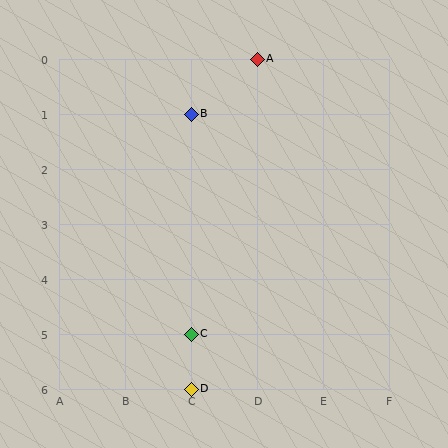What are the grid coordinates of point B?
Point B is at grid coordinates (C, 1).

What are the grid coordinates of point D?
Point D is at grid coordinates (C, 6).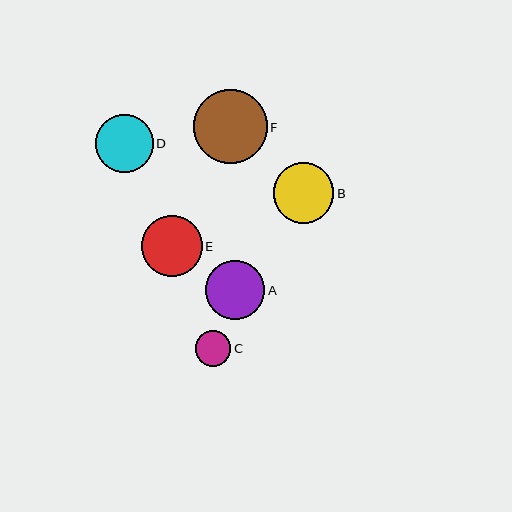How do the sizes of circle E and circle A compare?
Circle E and circle A are approximately the same size.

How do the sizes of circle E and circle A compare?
Circle E and circle A are approximately the same size.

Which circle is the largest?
Circle F is the largest with a size of approximately 74 pixels.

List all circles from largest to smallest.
From largest to smallest: F, E, B, A, D, C.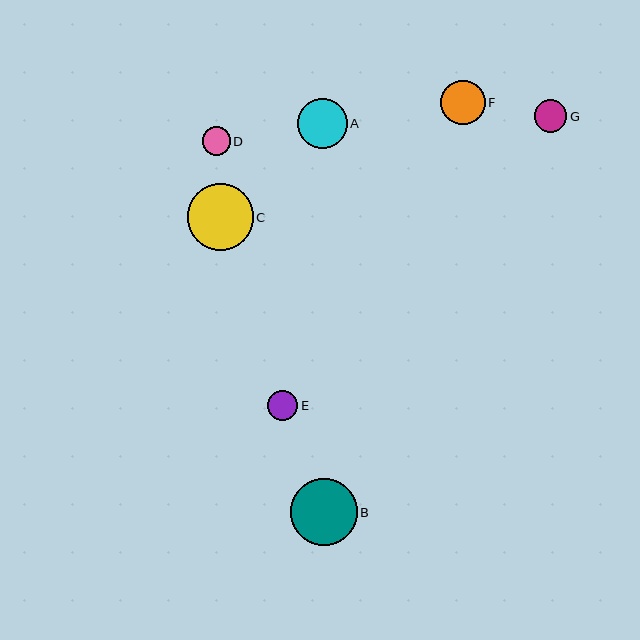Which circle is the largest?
Circle B is the largest with a size of approximately 67 pixels.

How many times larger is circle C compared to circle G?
Circle C is approximately 2.0 times the size of circle G.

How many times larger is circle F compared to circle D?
Circle F is approximately 1.6 times the size of circle D.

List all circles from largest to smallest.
From largest to smallest: B, C, A, F, G, E, D.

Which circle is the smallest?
Circle D is the smallest with a size of approximately 28 pixels.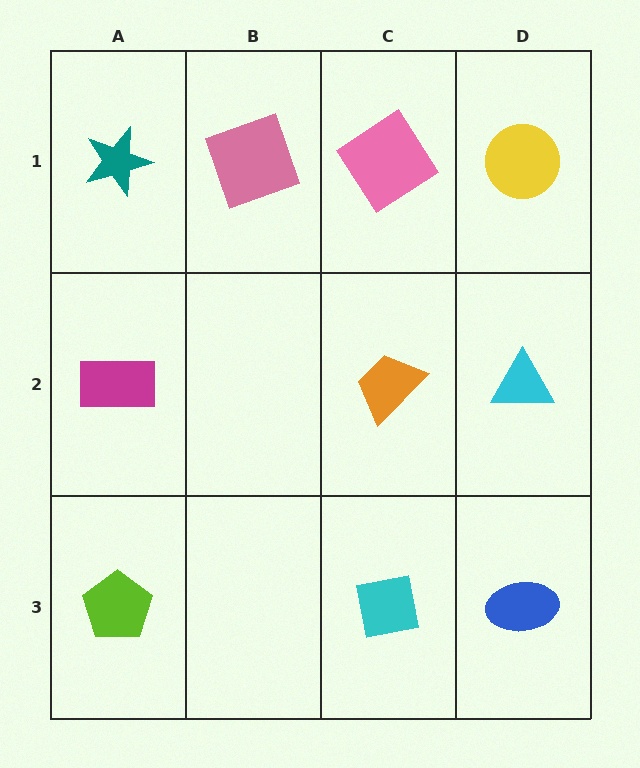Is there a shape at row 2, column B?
No, that cell is empty.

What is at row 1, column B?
A pink square.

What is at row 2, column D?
A cyan triangle.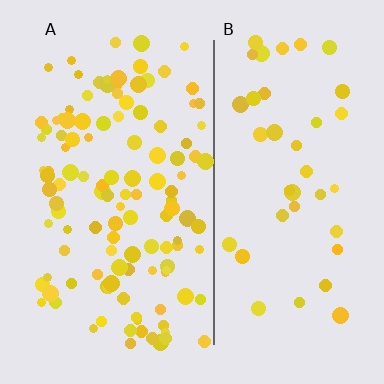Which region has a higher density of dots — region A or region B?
A (the left).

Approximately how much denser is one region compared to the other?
Approximately 2.9× — region A over region B.